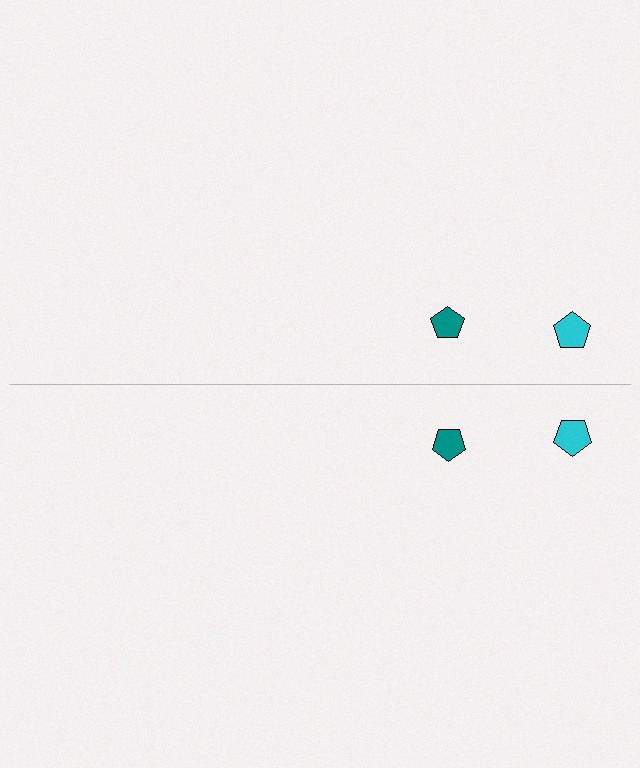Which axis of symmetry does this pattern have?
The pattern has a horizontal axis of symmetry running through the center of the image.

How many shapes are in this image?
There are 4 shapes in this image.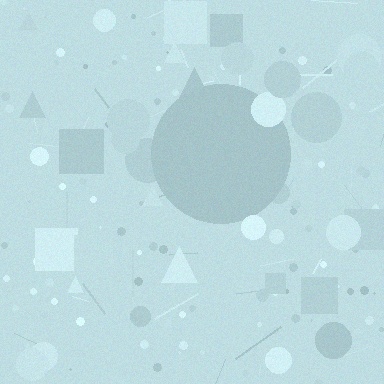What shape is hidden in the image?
A circle is hidden in the image.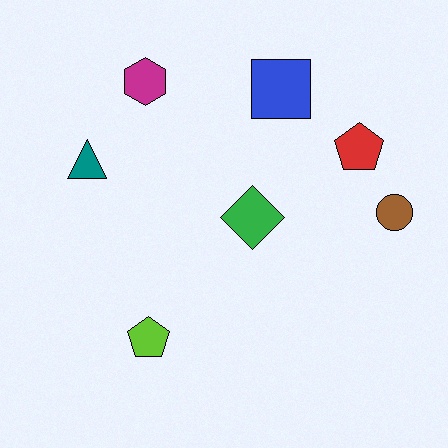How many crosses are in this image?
There are no crosses.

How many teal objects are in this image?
There is 1 teal object.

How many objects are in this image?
There are 7 objects.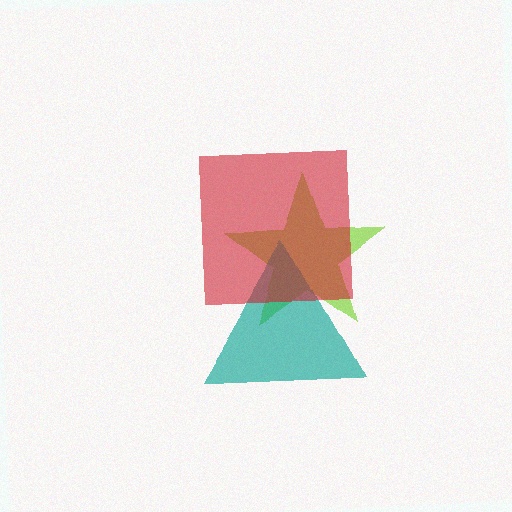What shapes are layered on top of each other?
The layered shapes are: a lime star, a teal triangle, a red square.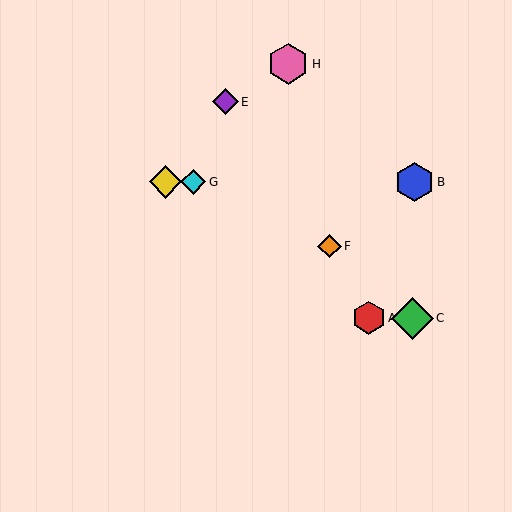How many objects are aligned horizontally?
3 objects (B, D, G) are aligned horizontally.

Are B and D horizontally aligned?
Yes, both are at y≈182.